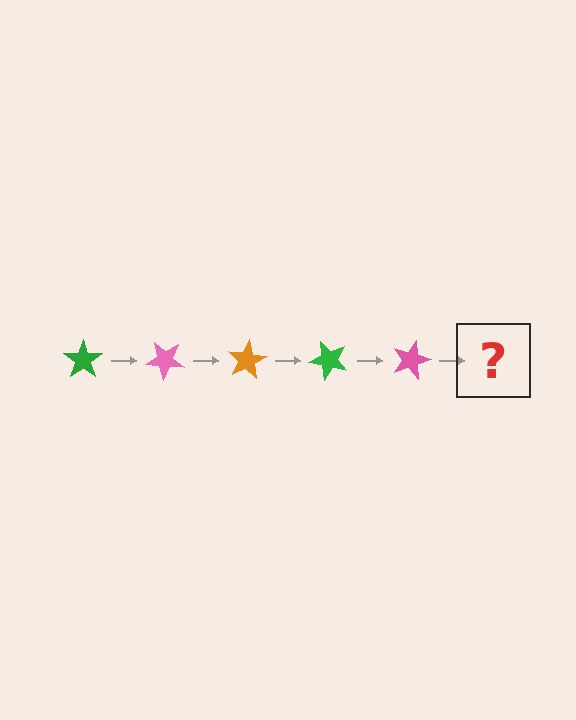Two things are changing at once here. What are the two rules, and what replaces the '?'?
The two rules are that it rotates 40 degrees each step and the color cycles through green, pink, and orange. The '?' should be an orange star, rotated 200 degrees from the start.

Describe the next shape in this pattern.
It should be an orange star, rotated 200 degrees from the start.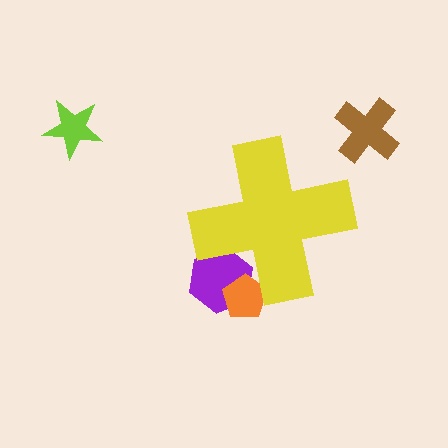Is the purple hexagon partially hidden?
Yes, the purple hexagon is partially hidden behind the yellow cross.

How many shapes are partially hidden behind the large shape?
2 shapes are partially hidden.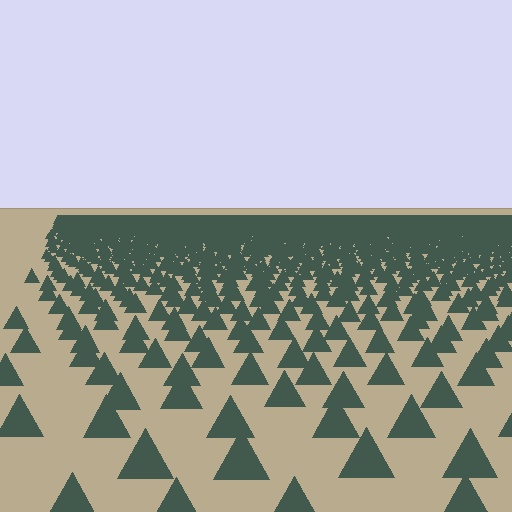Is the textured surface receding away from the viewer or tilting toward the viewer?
The surface is receding away from the viewer. Texture elements get smaller and denser toward the top.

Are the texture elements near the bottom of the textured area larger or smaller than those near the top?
Larger. Near the bottom, elements are closer to the viewer and appear at a bigger on-screen size.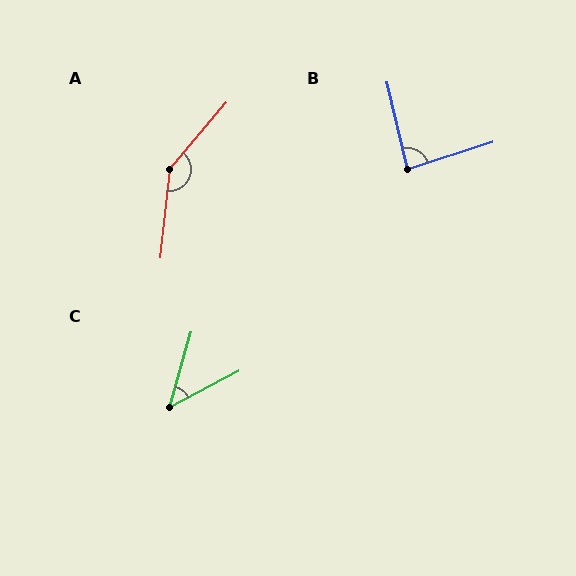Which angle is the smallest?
C, at approximately 46 degrees.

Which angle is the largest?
A, at approximately 146 degrees.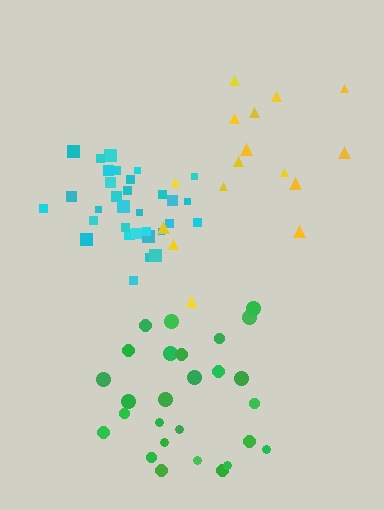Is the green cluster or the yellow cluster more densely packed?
Green.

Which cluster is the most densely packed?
Cyan.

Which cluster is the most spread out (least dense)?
Yellow.